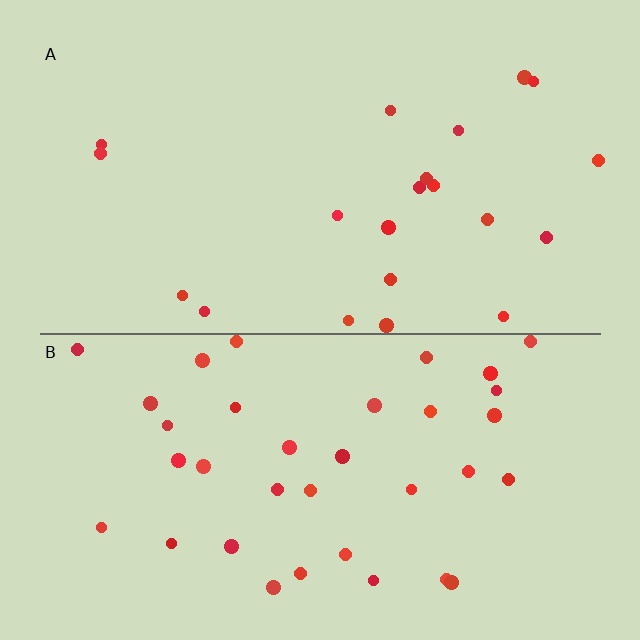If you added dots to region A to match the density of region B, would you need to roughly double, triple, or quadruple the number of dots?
Approximately double.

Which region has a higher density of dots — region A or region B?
B (the bottom).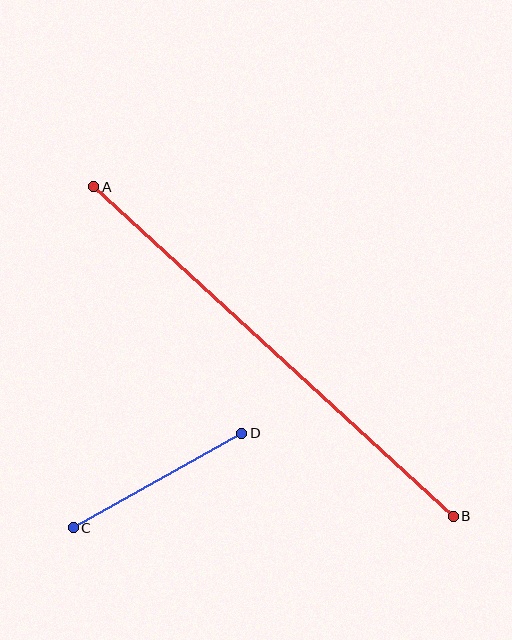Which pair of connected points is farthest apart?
Points A and B are farthest apart.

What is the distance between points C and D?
The distance is approximately 193 pixels.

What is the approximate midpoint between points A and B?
The midpoint is at approximately (273, 352) pixels.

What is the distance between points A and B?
The distance is approximately 488 pixels.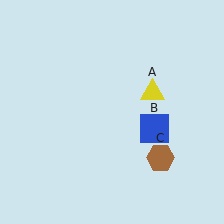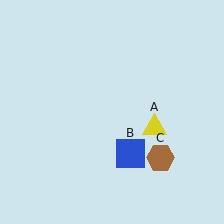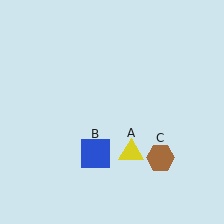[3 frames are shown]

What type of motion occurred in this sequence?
The yellow triangle (object A), blue square (object B) rotated clockwise around the center of the scene.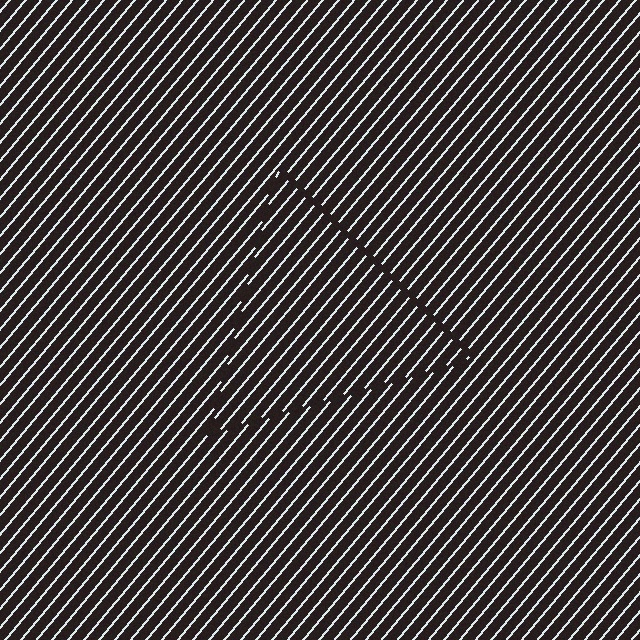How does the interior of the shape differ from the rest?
The interior of the shape contains the same grating, shifted by half a period — the contour is defined by the phase discontinuity where line-ends from the inner and outer gratings abut.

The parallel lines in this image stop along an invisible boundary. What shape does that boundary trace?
An illusory triangle. The interior of the shape contains the same grating, shifted by half a period — the contour is defined by the phase discontinuity where line-ends from the inner and outer gratings abut.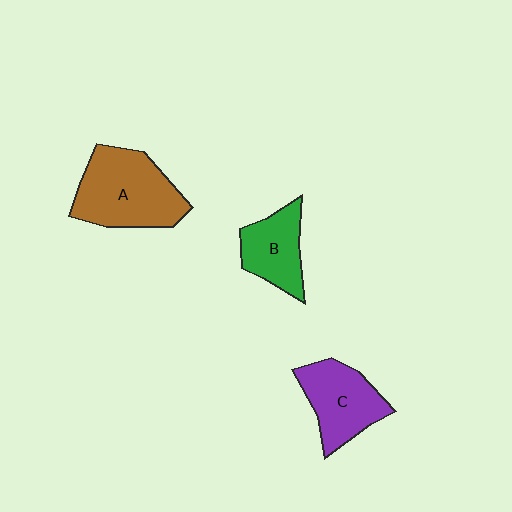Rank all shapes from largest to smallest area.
From largest to smallest: A (brown), C (purple), B (green).